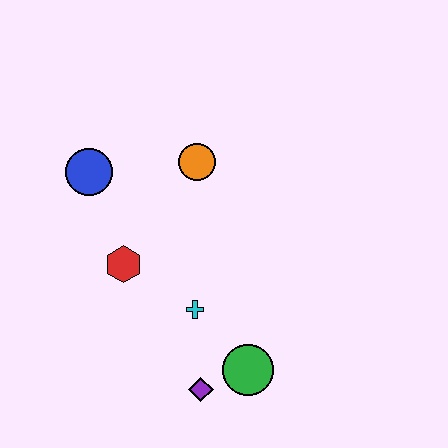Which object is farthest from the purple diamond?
The blue circle is farthest from the purple diamond.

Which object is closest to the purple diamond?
The green circle is closest to the purple diamond.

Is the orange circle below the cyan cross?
No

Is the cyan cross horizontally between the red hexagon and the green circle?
Yes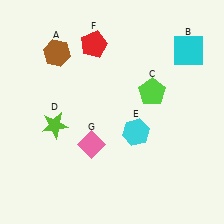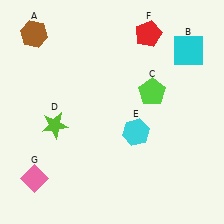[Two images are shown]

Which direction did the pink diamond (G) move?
The pink diamond (G) moved left.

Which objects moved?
The objects that moved are: the brown hexagon (A), the red pentagon (F), the pink diamond (G).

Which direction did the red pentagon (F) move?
The red pentagon (F) moved right.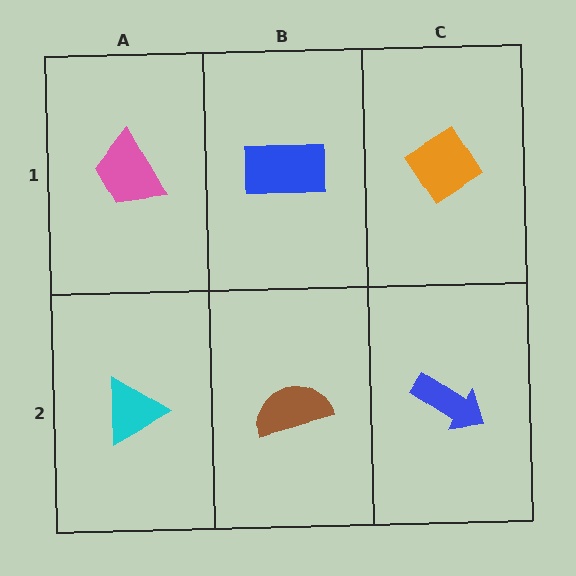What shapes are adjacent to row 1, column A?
A cyan triangle (row 2, column A), a blue rectangle (row 1, column B).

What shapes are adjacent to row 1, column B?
A brown semicircle (row 2, column B), a pink trapezoid (row 1, column A), an orange diamond (row 1, column C).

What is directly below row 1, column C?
A blue arrow.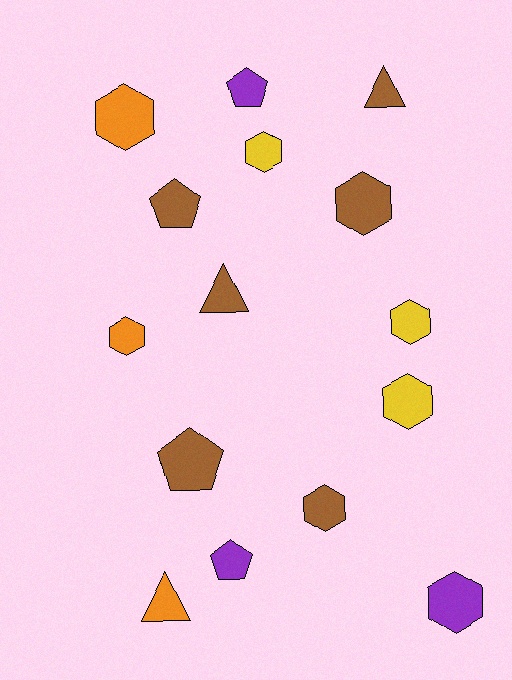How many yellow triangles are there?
There are no yellow triangles.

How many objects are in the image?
There are 15 objects.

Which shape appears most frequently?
Hexagon, with 8 objects.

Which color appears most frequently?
Brown, with 6 objects.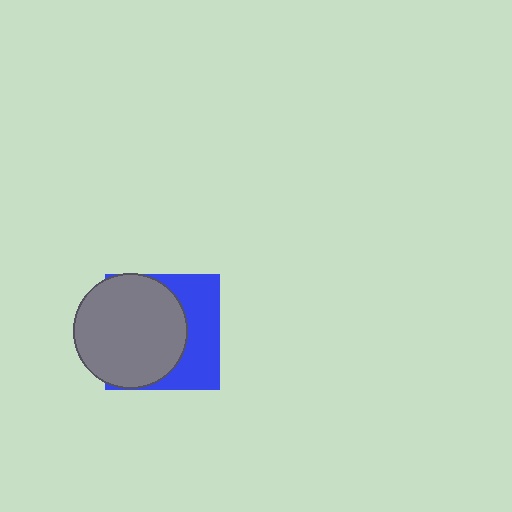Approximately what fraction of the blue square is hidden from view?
Roughly 61% of the blue square is hidden behind the gray circle.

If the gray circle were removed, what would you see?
You would see the complete blue square.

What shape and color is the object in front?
The object in front is a gray circle.